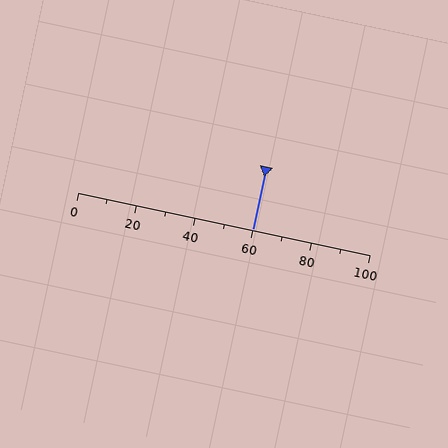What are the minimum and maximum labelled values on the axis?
The axis runs from 0 to 100.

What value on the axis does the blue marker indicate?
The marker indicates approximately 60.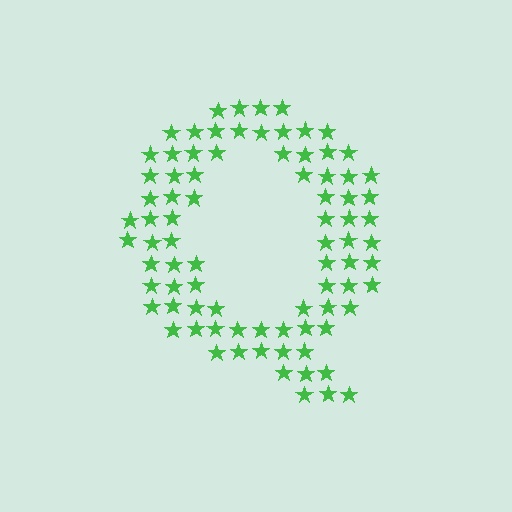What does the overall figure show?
The overall figure shows the letter Q.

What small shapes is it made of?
It is made of small stars.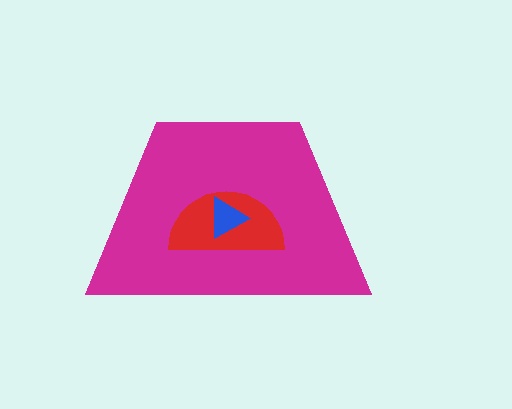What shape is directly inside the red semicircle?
The blue triangle.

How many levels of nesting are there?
3.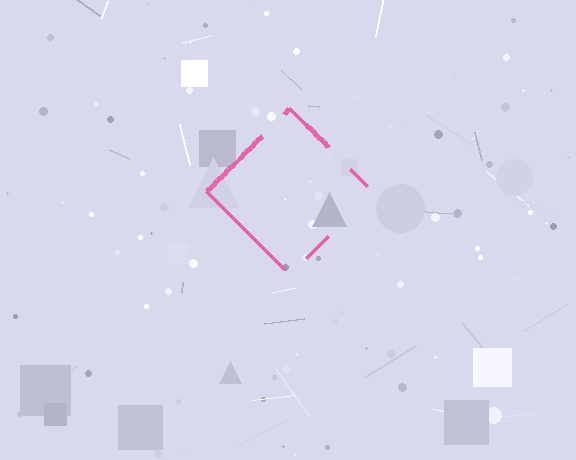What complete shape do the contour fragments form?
The contour fragments form a diamond.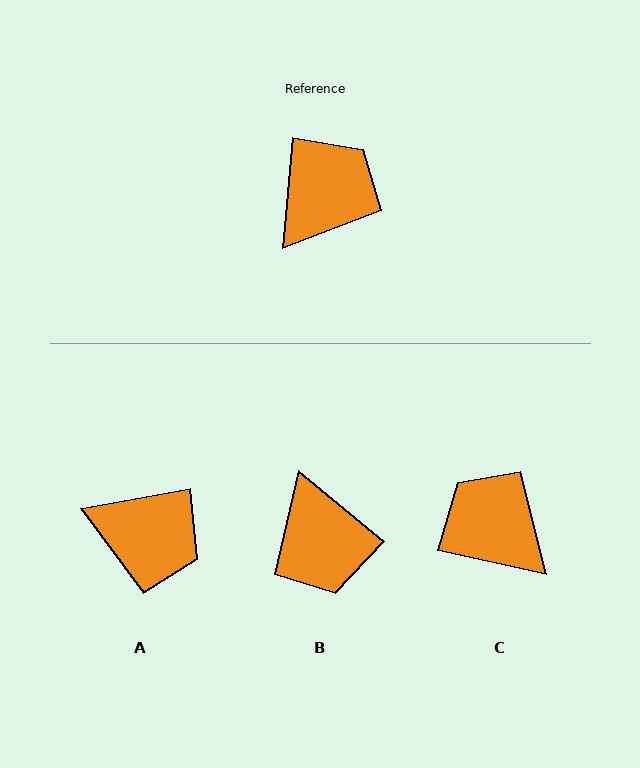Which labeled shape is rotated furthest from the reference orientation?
B, about 124 degrees away.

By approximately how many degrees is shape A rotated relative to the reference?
Approximately 74 degrees clockwise.